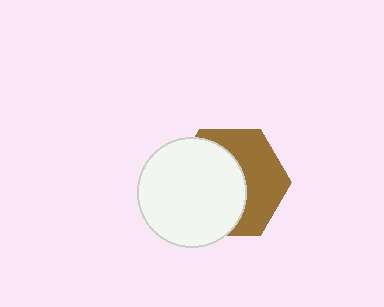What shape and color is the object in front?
The object in front is a white circle.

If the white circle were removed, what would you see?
You would see the complete brown hexagon.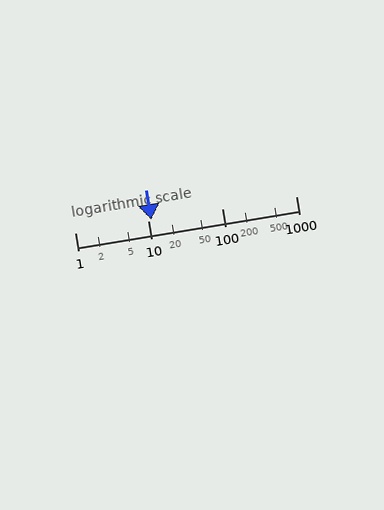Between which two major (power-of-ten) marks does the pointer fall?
The pointer is between 10 and 100.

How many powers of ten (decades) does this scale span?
The scale spans 3 decades, from 1 to 1000.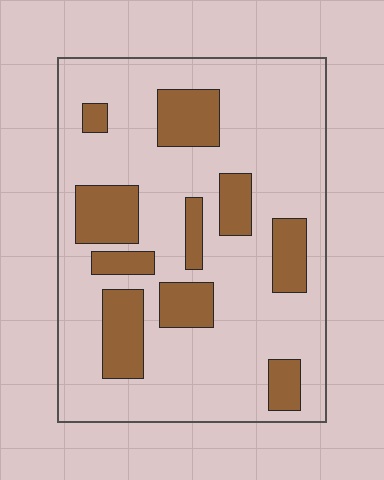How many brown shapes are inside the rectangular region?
10.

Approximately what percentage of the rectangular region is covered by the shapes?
Approximately 25%.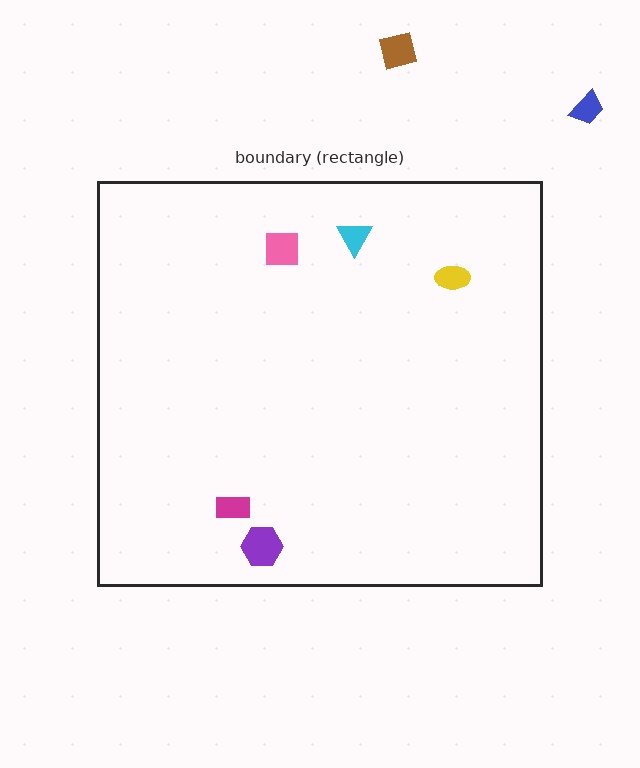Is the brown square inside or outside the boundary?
Outside.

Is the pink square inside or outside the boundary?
Inside.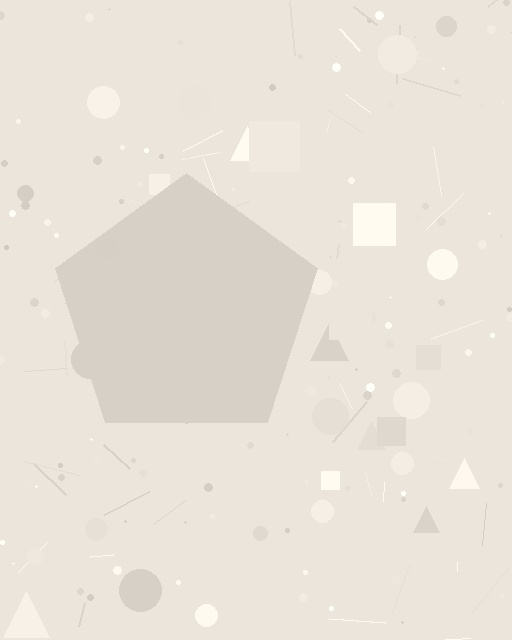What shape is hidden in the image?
A pentagon is hidden in the image.